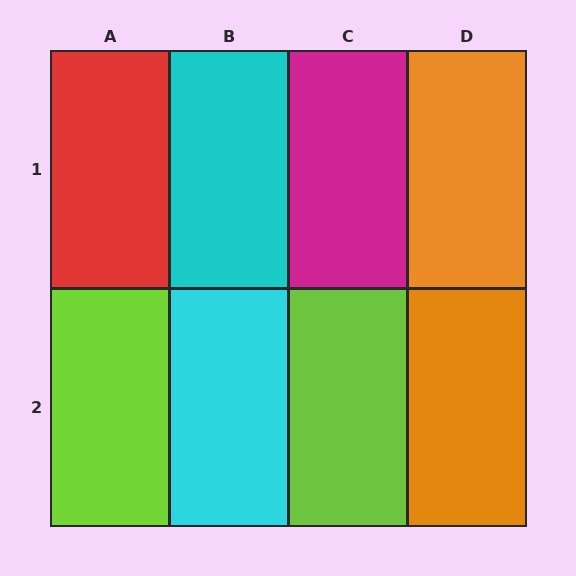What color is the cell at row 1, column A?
Red.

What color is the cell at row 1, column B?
Cyan.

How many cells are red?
1 cell is red.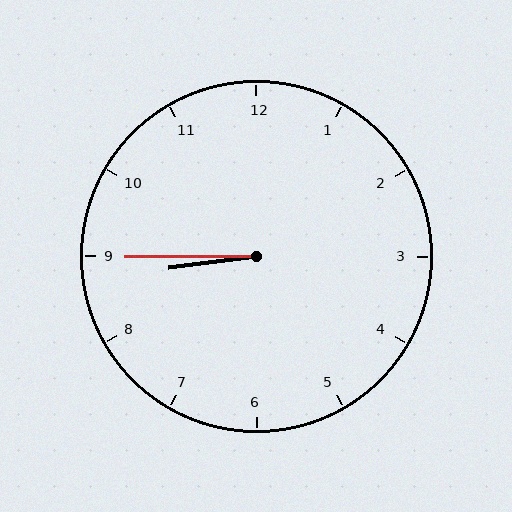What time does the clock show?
8:45.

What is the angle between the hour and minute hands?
Approximately 8 degrees.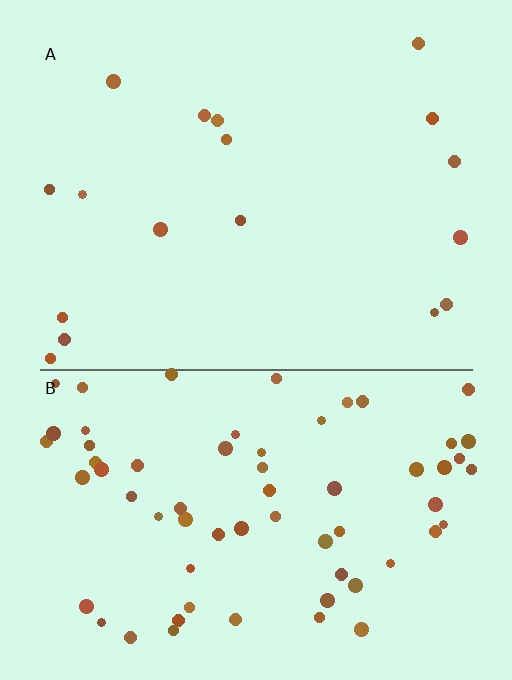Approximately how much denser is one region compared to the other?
Approximately 3.9× — region B over region A.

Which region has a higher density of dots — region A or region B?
B (the bottom).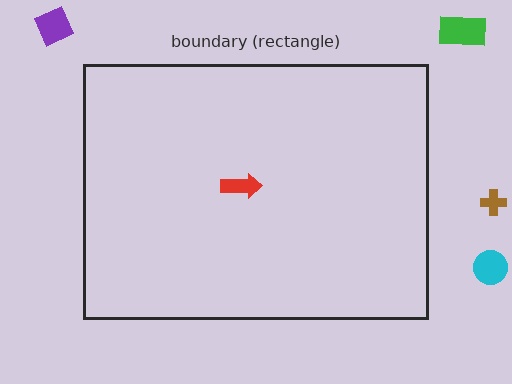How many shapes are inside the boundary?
1 inside, 4 outside.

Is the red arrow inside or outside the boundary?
Inside.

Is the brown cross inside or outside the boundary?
Outside.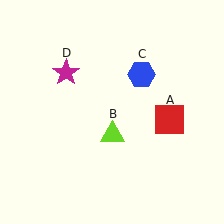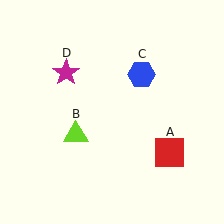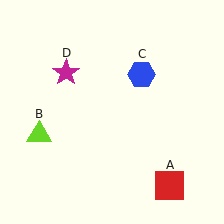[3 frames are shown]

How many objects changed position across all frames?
2 objects changed position: red square (object A), lime triangle (object B).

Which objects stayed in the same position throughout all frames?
Blue hexagon (object C) and magenta star (object D) remained stationary.